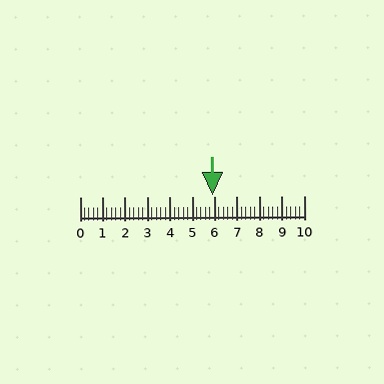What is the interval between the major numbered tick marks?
The major tick marks are spaced 1 units apart.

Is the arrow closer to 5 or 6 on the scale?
The arrow is closer to 6.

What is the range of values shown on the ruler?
The ruler shows values from 0 to 10.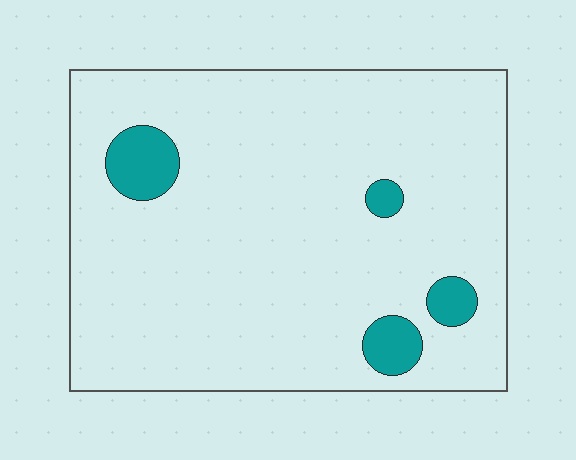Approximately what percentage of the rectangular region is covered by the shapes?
Approximately 10%.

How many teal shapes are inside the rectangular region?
4.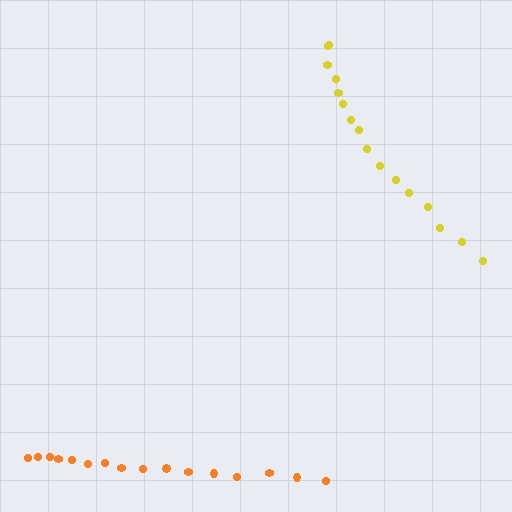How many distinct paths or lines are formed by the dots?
There are 2 distinct paths.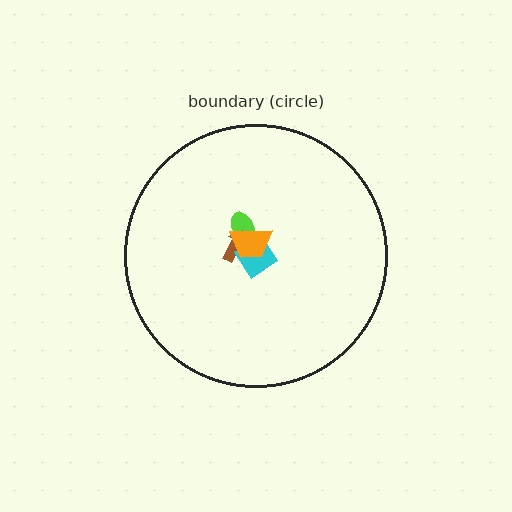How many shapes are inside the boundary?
5 inside, 0 outside.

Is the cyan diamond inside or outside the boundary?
Inside.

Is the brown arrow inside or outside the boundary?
Inside.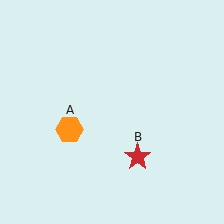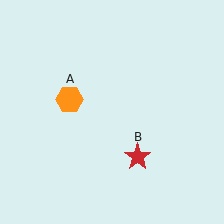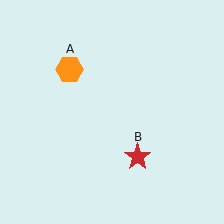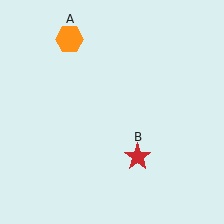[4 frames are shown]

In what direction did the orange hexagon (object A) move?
The orange hexagon (object A) moved up.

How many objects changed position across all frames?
1 object changed position: orange hexagon (object A).